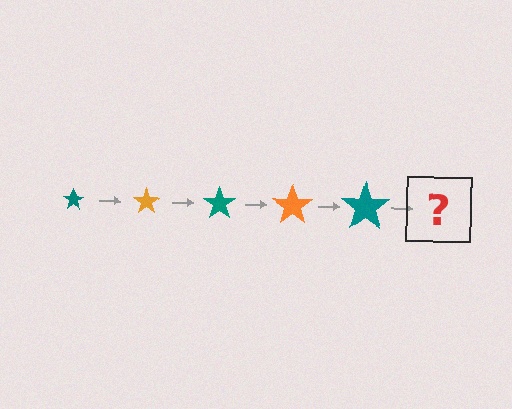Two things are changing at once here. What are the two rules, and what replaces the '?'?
The two rules are that the star grows larger each step and the color cycles through teal and orange. The '?' should be an orange star, larger than the previous one.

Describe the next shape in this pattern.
It should be an orange star, larger than the previous one.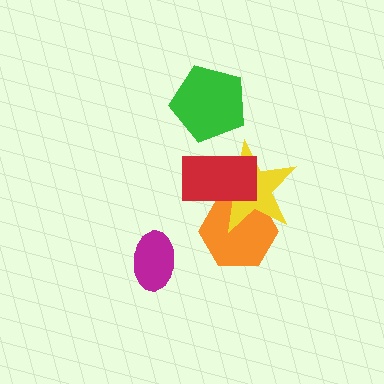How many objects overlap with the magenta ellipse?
0 objects overlap with the magenta ellipse.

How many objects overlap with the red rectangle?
2 objects overlap with the red rectangle.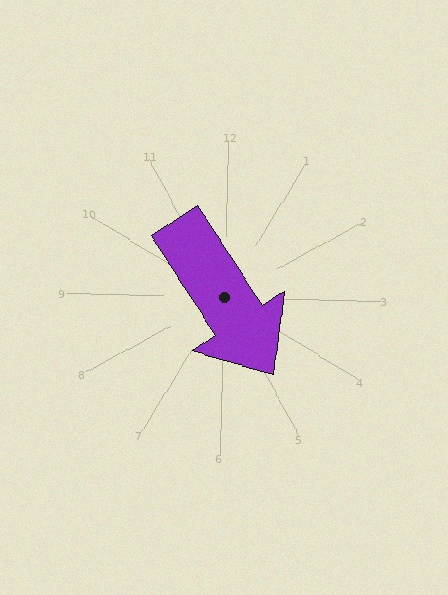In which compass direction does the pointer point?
Southeast.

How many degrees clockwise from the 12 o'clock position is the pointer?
Approximately 146 degrees.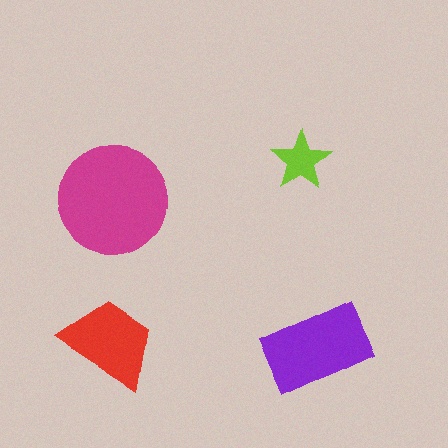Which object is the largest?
The magenta circle.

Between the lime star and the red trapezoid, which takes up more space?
The red trapezoid.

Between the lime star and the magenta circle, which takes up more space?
The magenta circle.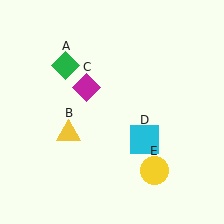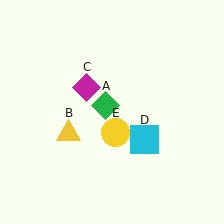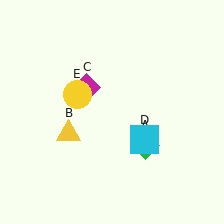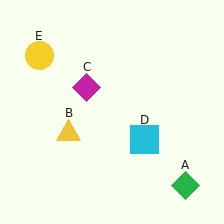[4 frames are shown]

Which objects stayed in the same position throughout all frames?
Yellow triangle (object B) and magenta diamond (object C) and cyan square (object D) remained stationary.